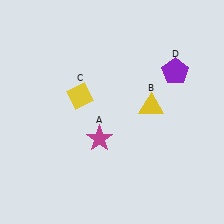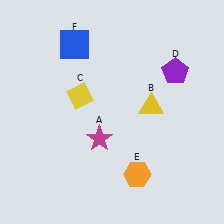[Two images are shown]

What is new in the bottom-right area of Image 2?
An orange hexagon (E) was added in the bottom-right area of Image 2.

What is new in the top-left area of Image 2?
A blue square (F) was added in the top-left area of Image 2.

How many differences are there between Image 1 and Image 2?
There are 2 differences between the two images.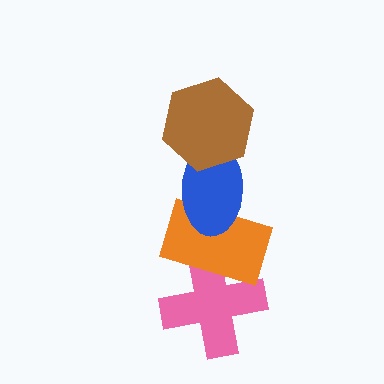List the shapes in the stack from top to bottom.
From top to bottom: the brown hexagon, the blue ellipse, the orange rectangle, the pink cross.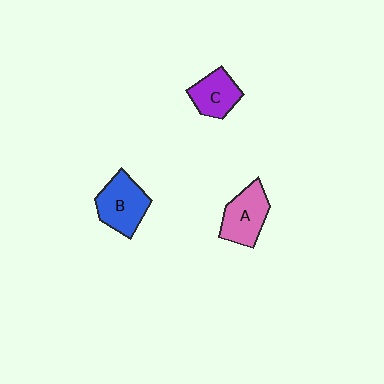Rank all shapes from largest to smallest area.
From largest to smallest: B (blue), A (pink), C (purple).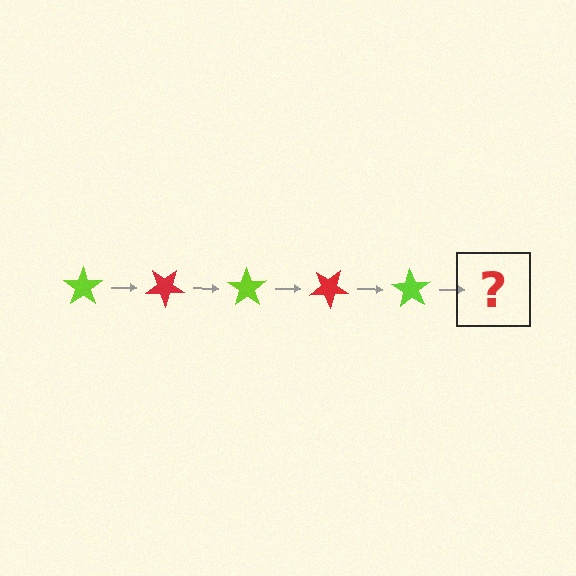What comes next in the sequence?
The next element should be a red star, rotated 175 degrees from the start.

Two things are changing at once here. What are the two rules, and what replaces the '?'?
The two rules are that it rotates 35 degrees each step and the color cycles through lime and red. The '?' should be a red star, rotated 175 degrees from the start.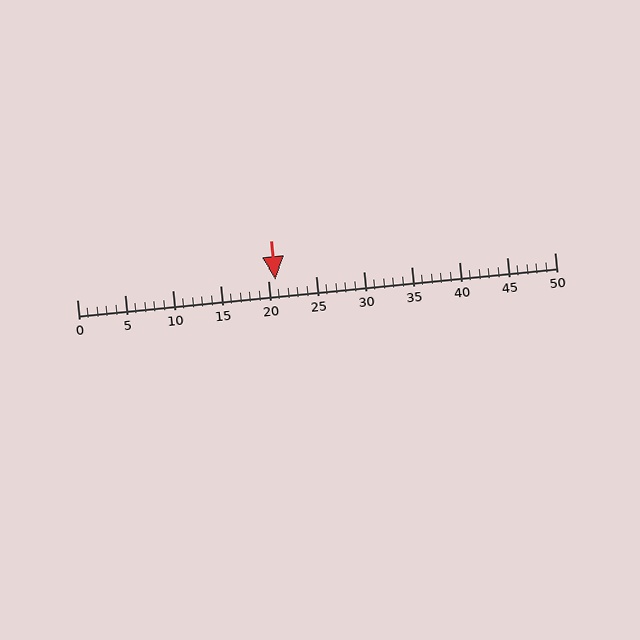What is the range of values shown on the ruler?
The ruler shows values from 0 to 50.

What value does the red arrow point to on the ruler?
The red arrow points to approximately 21.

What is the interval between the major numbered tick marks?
The major tick marks are spaced 5 units apart.